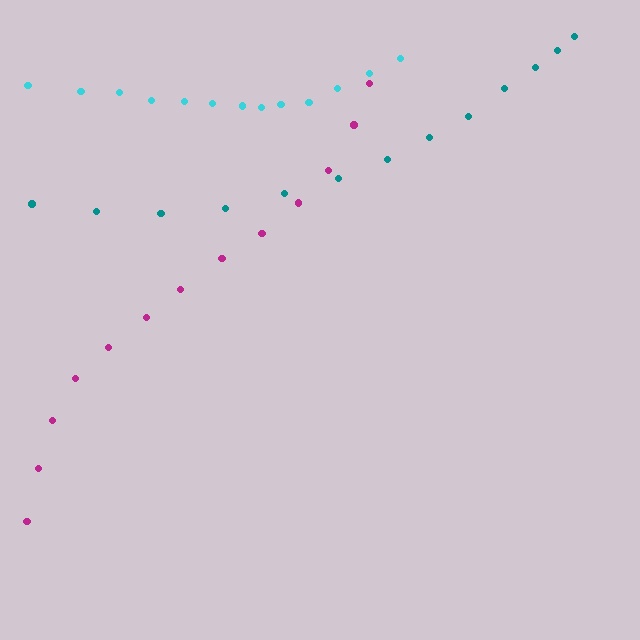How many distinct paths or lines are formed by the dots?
There are 3 distinct paths.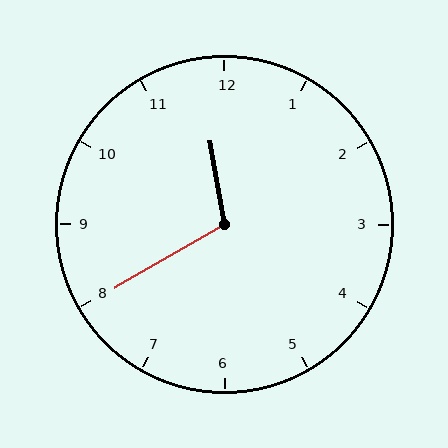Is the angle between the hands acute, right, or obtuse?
It is obtuse.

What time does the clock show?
11:40.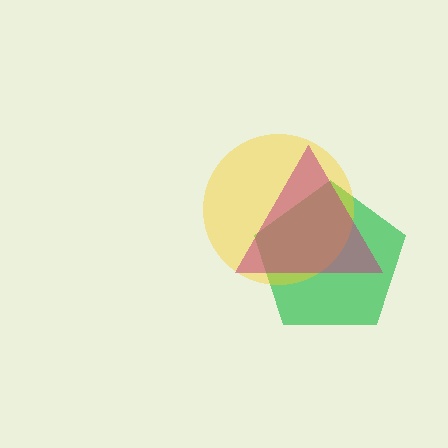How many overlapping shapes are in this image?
There are 3 overlapping shapes in the image.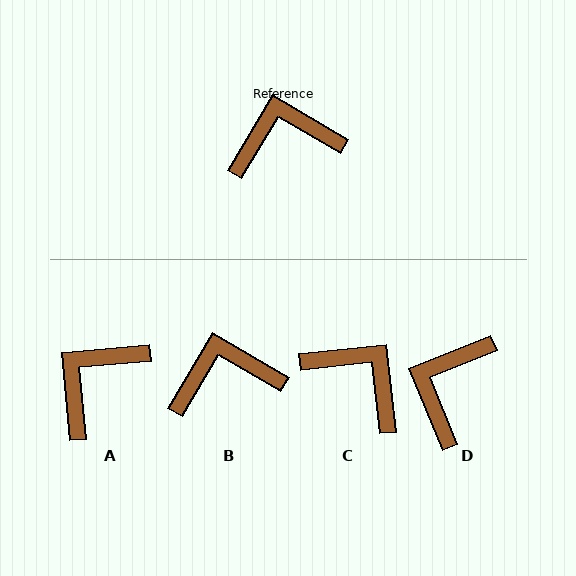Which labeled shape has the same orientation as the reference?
B.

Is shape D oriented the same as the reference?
No, it is off by about 53 degrees.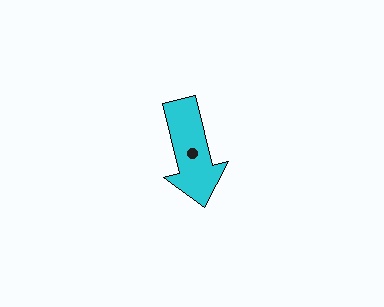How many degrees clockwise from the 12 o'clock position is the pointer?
Approximately 167 degrees.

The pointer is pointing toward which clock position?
Roughly 6 o'clock.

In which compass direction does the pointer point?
South.